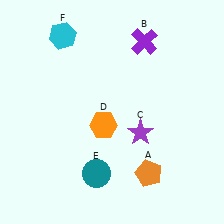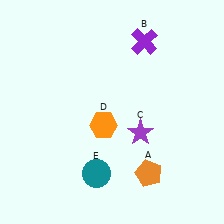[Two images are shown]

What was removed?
The cyan hexagon (F) was removed in Image 2.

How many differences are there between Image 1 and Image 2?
There is 1 difference between the two images.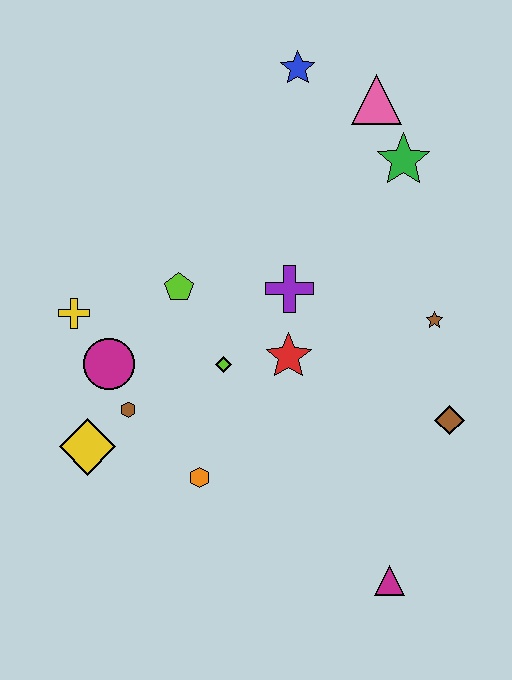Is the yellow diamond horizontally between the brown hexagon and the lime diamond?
No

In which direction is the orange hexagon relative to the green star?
The orange hexagon is below the green star.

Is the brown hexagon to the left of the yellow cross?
No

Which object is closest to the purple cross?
The red star is closest to the purple cross.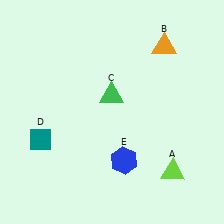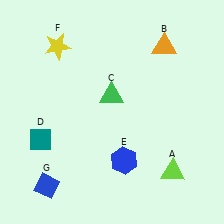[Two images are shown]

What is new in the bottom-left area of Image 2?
A blue diamond (G) was added in the bottom-left area of Image 2.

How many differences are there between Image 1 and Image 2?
There are 2 differences between the two images.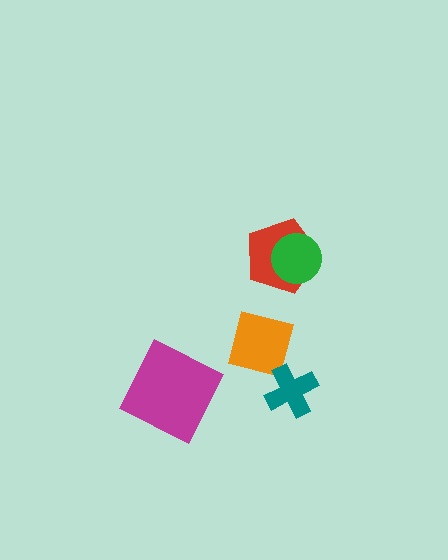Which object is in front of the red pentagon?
The green circle is in front of the red pentagon.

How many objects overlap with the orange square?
0 objects overlap with the orange square.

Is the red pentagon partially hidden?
Yes, it is partially covered by another shape.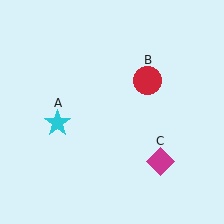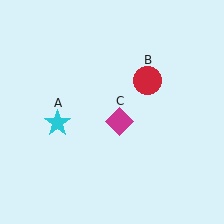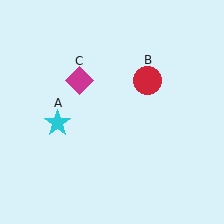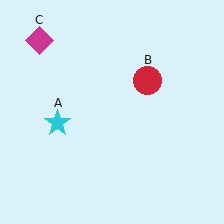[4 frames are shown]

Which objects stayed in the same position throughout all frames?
Cyan star (object A) and red circle (object B) remained stationary.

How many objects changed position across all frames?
1 object changed position: magenta diamond (object C).